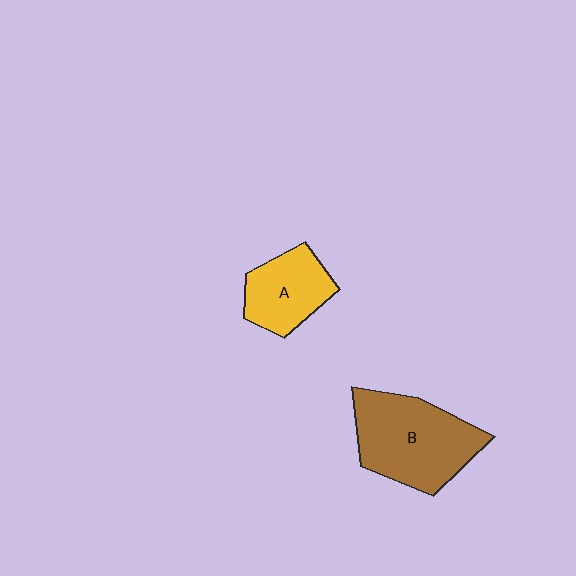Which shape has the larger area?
Shape B (brown).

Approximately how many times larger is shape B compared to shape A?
Approximately 1.7 times.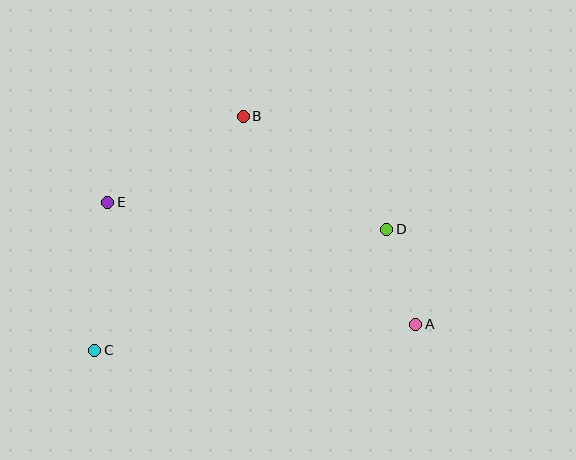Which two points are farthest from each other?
Points A and E are farthest from each other.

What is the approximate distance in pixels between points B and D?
The distance between B and D is approximately 183 pixels.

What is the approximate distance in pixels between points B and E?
The distance between B and E is approximately 161 pixels.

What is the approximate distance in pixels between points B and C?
The distance between B and C is approximately 277 pixels.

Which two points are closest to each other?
Points A and D are closest to each other.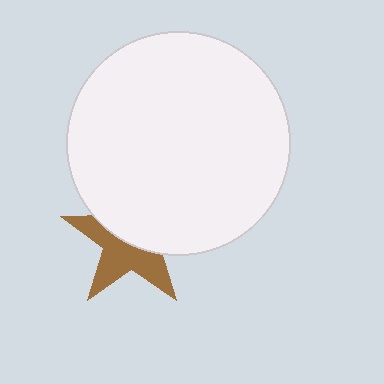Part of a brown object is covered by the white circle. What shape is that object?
It is a star.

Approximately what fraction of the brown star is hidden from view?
Roughly 50% of the brown star is hidden behind the white circle.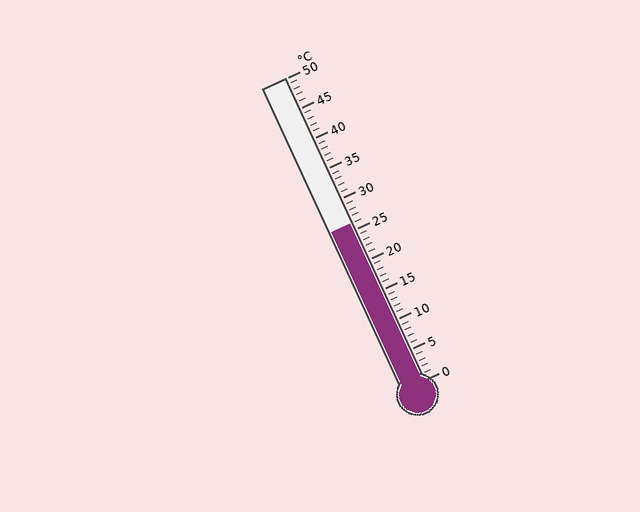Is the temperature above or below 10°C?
The temperature is above 10°C.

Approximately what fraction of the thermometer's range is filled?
The thermometer is filled to approximately 50% of its range.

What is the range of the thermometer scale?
The thermometer scale ranges from 0°C to 50°C.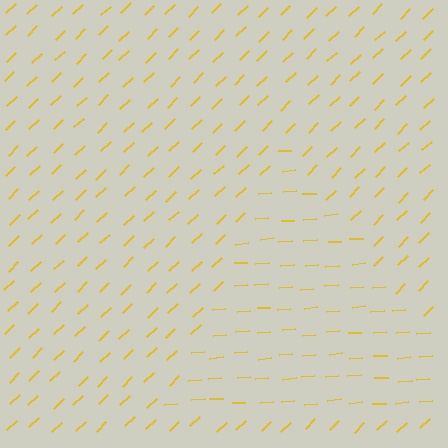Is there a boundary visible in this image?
Yes, there is a texture boundary formed by a change in line orientation.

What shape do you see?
I see a triangle.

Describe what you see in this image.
The image is filled with small yellow line segments. A triangle region in the image has lines oriented differently from the surrounding lines, creating a visible texture boundary.